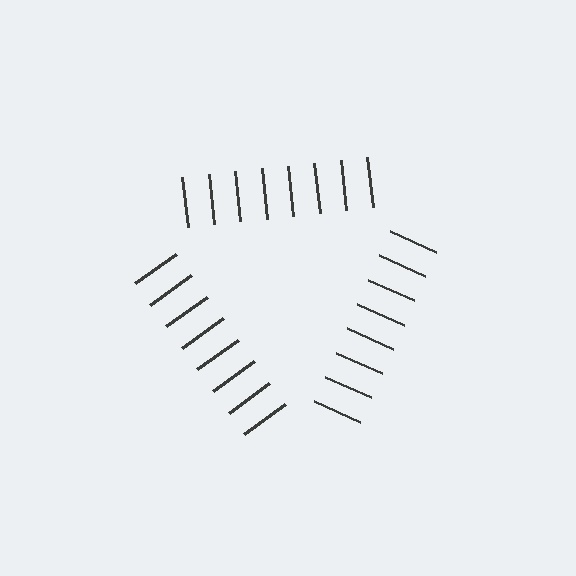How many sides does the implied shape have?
3 sides — the line-ends trace a triangle.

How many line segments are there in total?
24 — 8 along each of the 3 edges.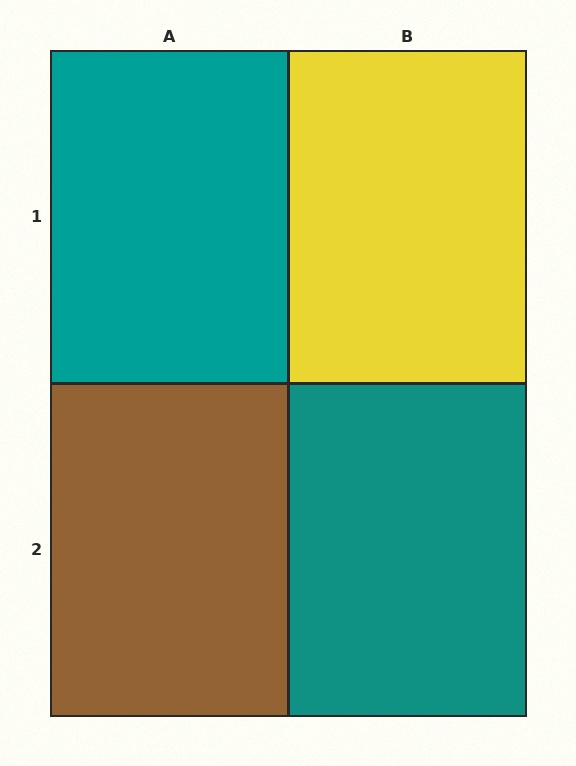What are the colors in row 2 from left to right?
Brown, teal.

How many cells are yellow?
1 cell is yellow.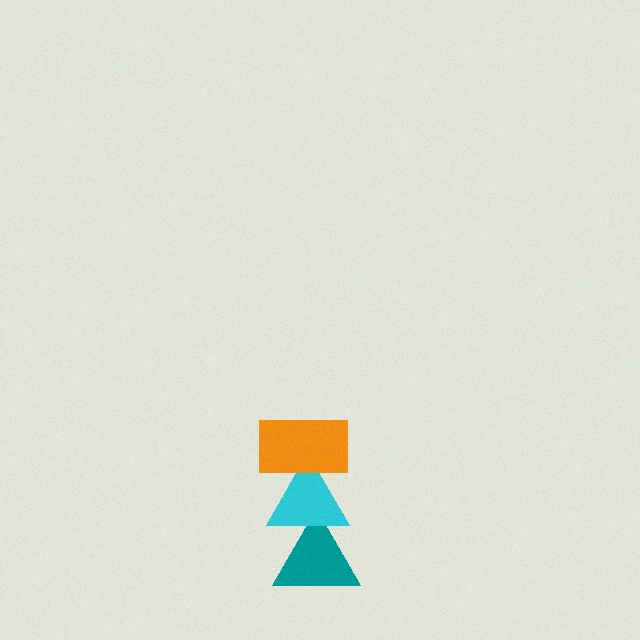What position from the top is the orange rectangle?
The orange rectangle is 1st from the top.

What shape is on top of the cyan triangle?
The orange rectangle is on top of the cyan triangle.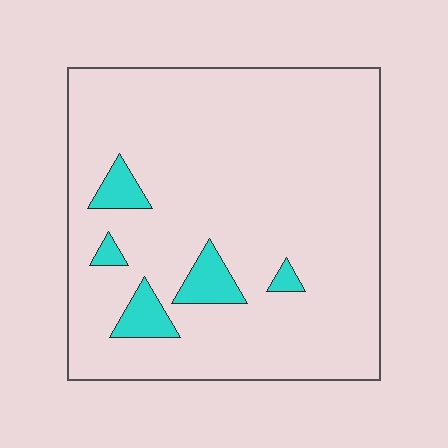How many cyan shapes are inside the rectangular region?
5.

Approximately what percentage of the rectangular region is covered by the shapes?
Approximately 10%.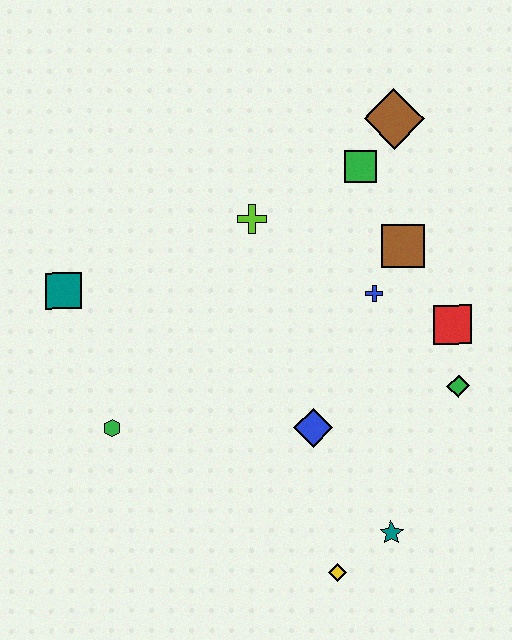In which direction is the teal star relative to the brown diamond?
The teal star is below the brown diamond.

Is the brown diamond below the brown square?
No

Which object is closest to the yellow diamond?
The teal star is closest to the yellow diamond.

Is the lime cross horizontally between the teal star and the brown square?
No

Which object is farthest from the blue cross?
The teal square is farthest from the blue cross.